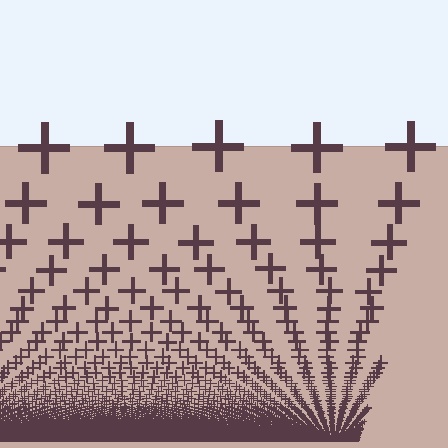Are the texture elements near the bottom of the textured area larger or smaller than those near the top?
Smaller. The gradient is inverted — elements near the bottom are smaller and denser.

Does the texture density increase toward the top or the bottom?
Density increases toward the bottom.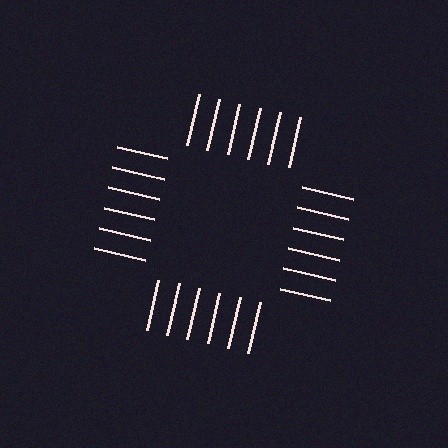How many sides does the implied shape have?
4 sides — the line-ends trace a square.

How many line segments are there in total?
24 — 6 along each of the 4 edges.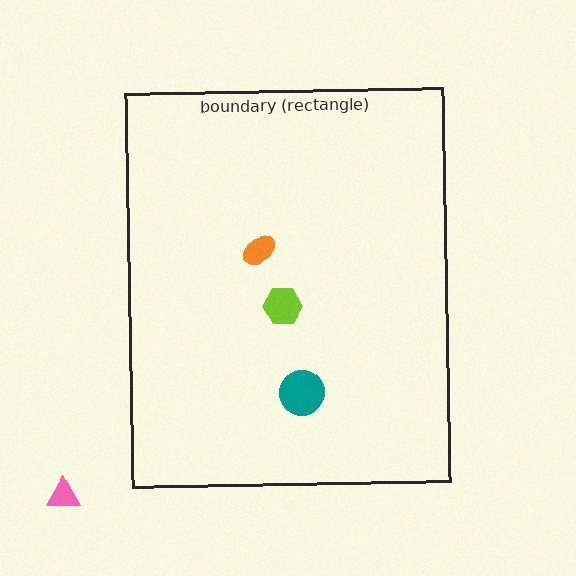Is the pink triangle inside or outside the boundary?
Outside.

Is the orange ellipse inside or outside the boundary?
Inside.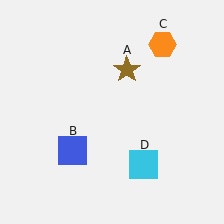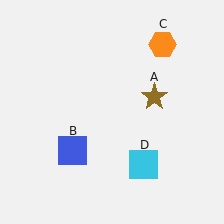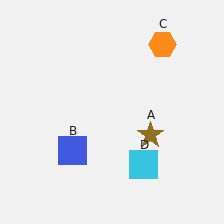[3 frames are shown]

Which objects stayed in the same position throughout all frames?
Blue square (object B) and orange hexagon (object C) and cyan square (object D) remained stationary.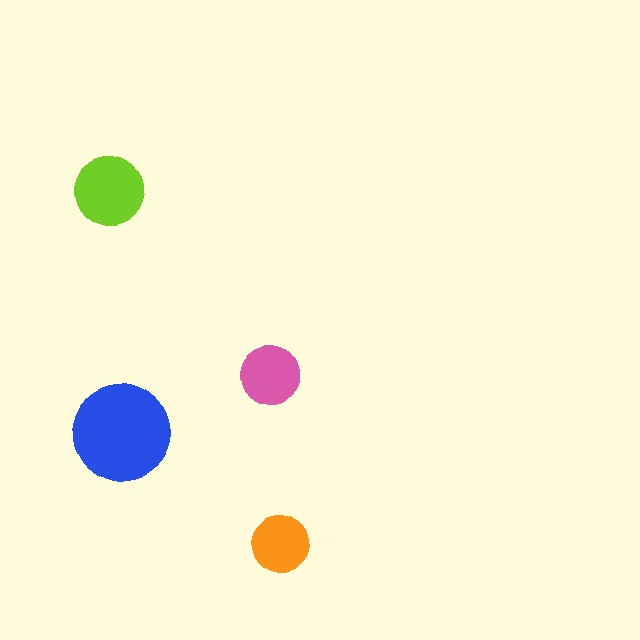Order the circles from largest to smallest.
the blue one, the lime one, the pink one, the orange one.